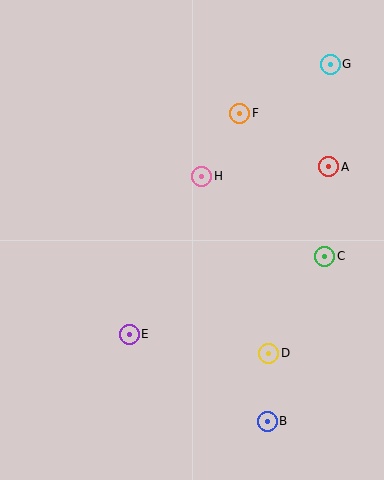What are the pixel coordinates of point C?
Point C is at (325, 256).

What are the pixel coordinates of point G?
Point G is at (330, 64).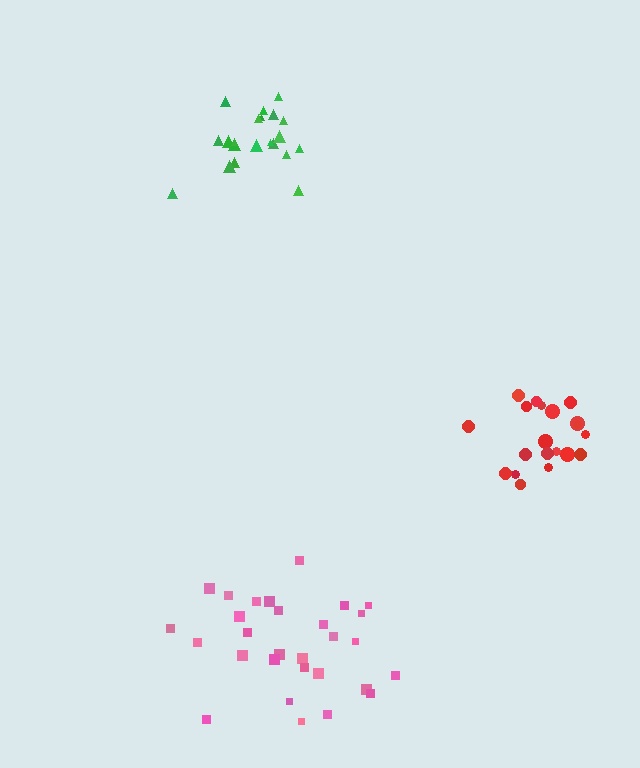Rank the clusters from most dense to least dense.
green, red, pink.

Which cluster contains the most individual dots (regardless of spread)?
Pink (29).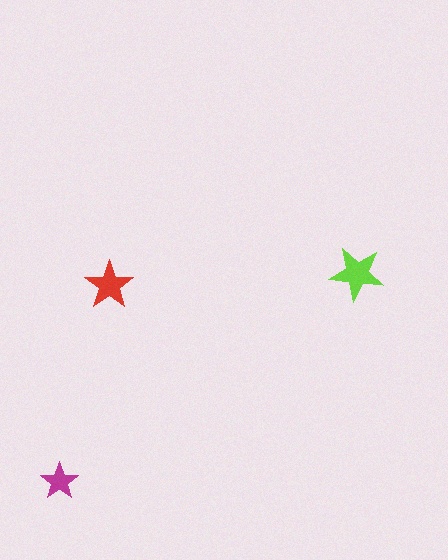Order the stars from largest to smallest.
the lime one, the red one, the magenta one.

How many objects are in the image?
There are 3 objects in the image.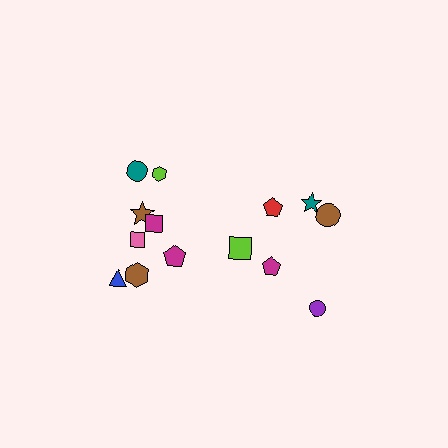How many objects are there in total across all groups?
There are 14 objects.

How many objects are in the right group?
There are 6 objects.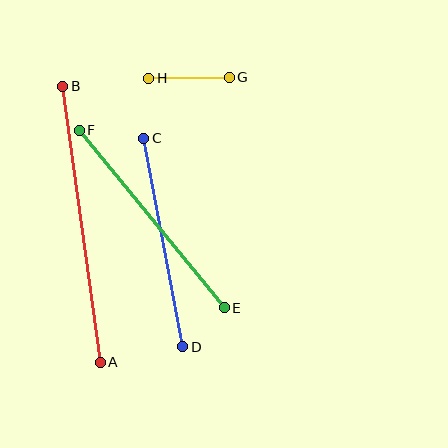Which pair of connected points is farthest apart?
Points A and B are farthest apart.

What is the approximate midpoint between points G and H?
The midpoint is at approximately (189, 78) pixels.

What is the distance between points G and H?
The distance is approximately 81 pixels.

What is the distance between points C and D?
The distance is approximately 212 pixels.